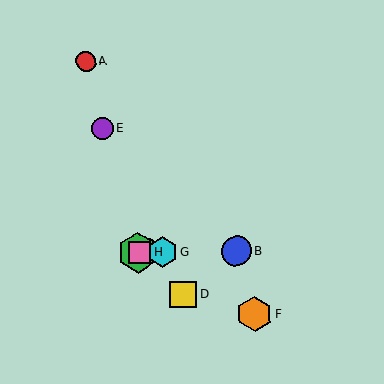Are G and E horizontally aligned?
No, G is at y≈252 and E is at y≈128.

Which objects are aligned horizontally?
Objects B, C, G, H are aligned horizontally.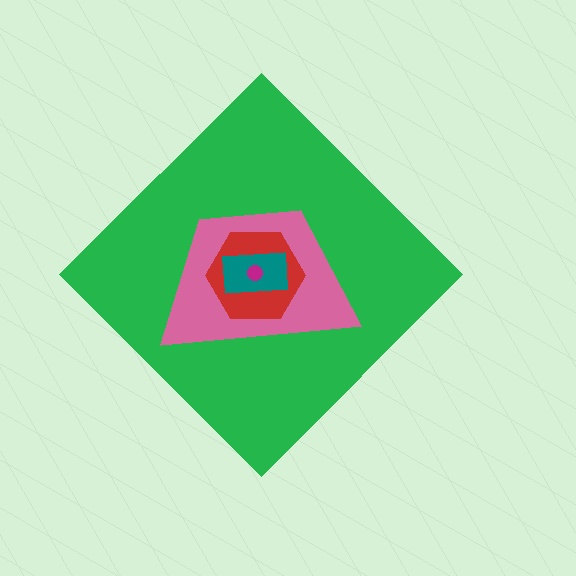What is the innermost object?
The magenta circle.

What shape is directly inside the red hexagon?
The teal rectangle.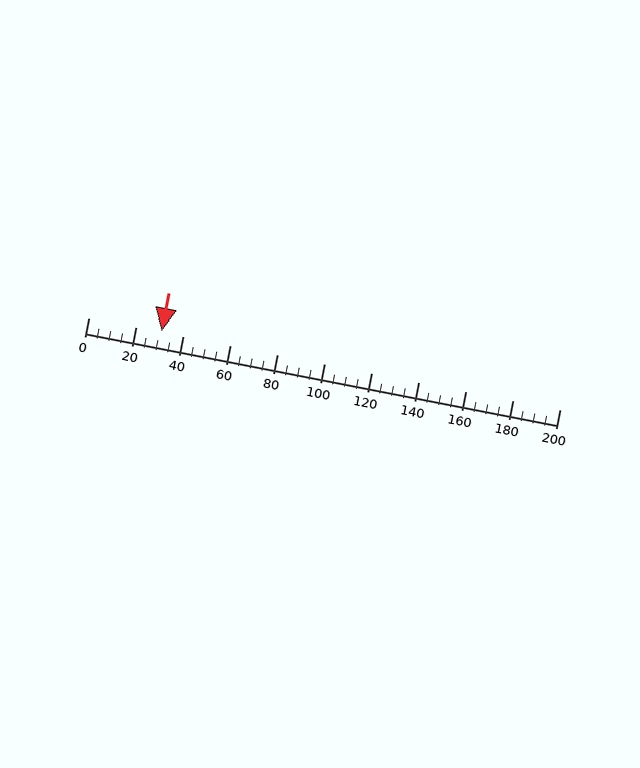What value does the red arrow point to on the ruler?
The red arrow points to approximately 31.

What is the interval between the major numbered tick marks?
The major tick marks are spaced 20 units apart.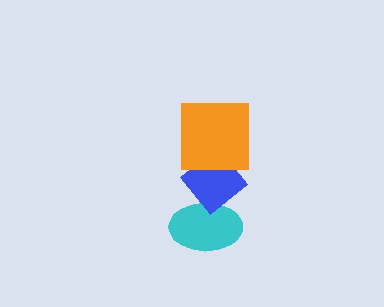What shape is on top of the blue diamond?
The orange square is on top of the blue diamond.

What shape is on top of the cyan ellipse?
The blue diamond is on top of the cyan ellipse.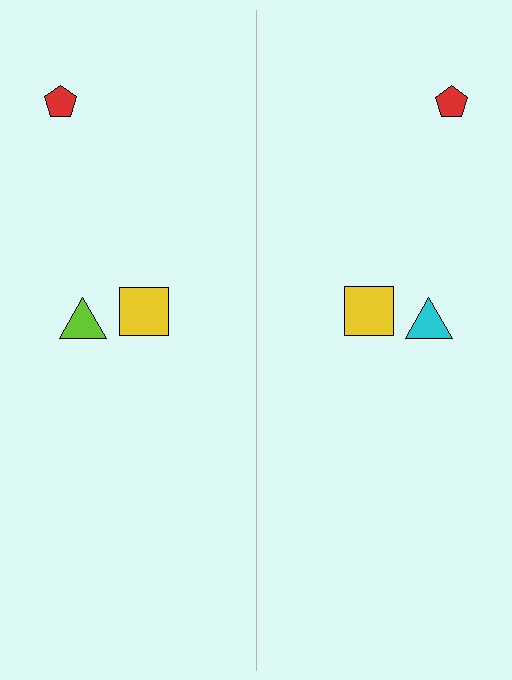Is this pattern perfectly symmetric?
No, the pattern is not perfectly symmetric. The cyan triangle on the right side breaks the symmetry — its mirror counterpart is lime.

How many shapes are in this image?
There are 6 shapes in this image.